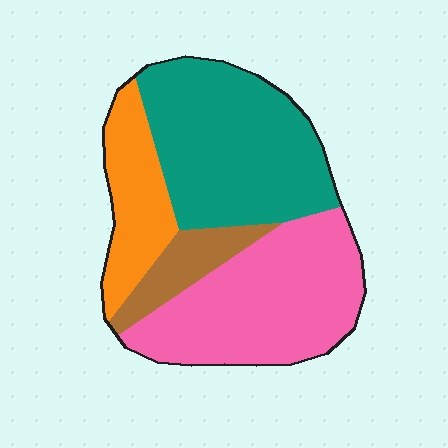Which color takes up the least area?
Brown, at roughly 10%.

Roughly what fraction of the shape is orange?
Orange takes up less than a sixth of the shape.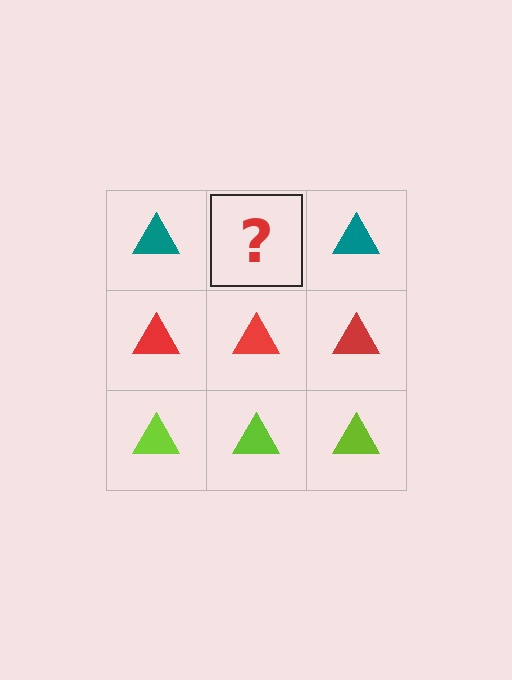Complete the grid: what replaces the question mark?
The question mark should be replaced with a teal triangle.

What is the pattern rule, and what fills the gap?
The rule is that each row has a consistent color. The gap should be filled with a teal triangle.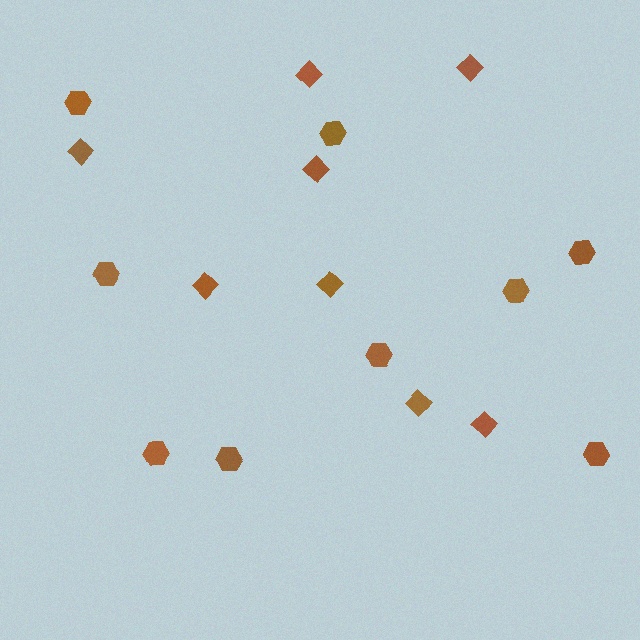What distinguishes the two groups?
There are 2 groups: one group of hexagons (9) and one group of diamonds (8).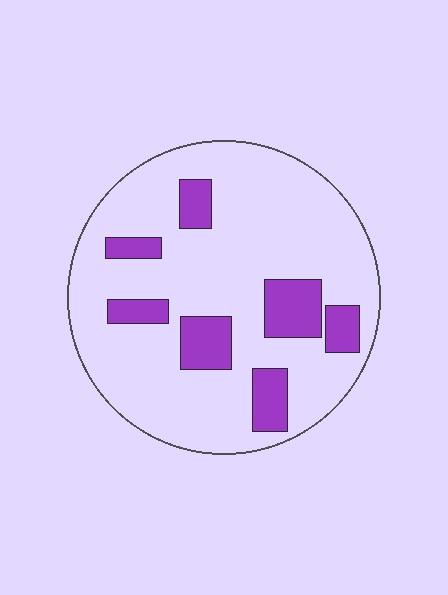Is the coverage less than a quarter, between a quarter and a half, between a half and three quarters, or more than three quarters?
Less than a quarter.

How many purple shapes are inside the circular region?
7.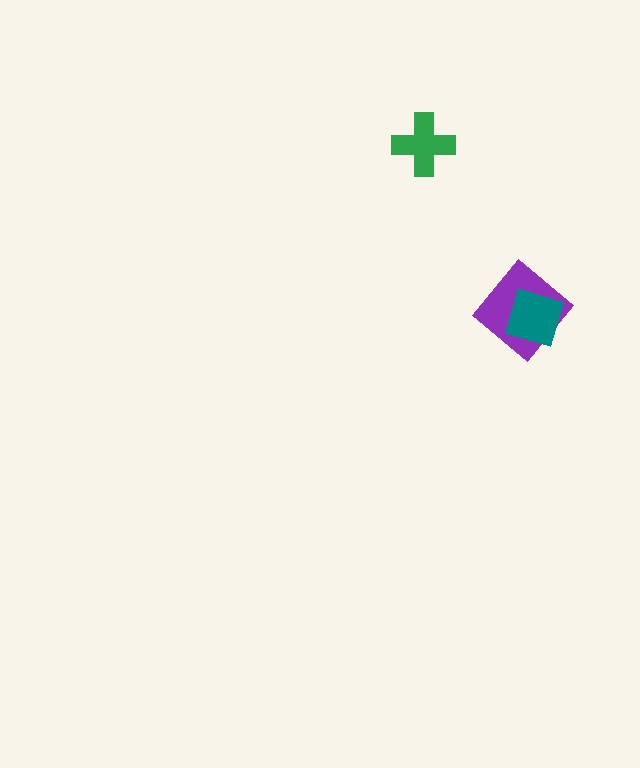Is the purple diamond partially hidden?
Yes, it is partially covered by another shape.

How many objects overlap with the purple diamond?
1 object overlaps with the purple diamond.